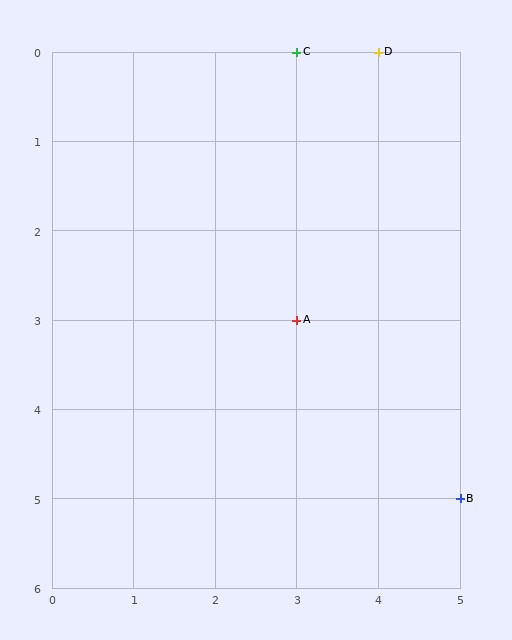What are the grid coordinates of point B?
Point B is at grid coordinates (5, 5).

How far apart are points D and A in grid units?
Points D and A are 1 column and 3 rows apart (about 3.2 grid units diagonally).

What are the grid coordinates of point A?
Point A is at grid coordinates (3, 3).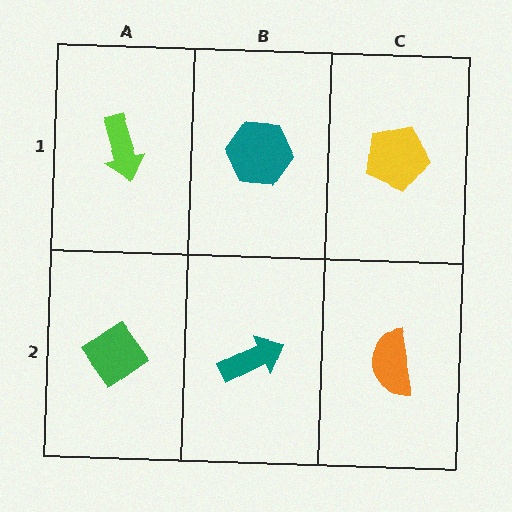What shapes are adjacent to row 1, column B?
A teal arrow (row 2, column B), a lime arrow (row 1, column A), a yellow pentagon (row 1, column C).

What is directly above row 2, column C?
A yellow pentagon.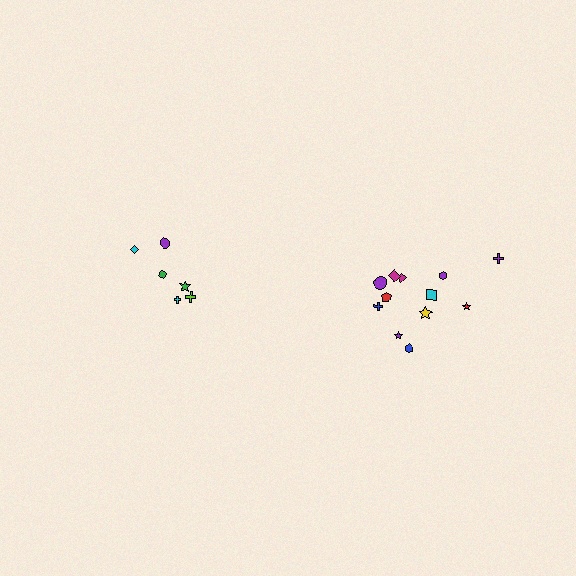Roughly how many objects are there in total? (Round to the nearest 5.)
Roughly 20 objects in total.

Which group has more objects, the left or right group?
The right group.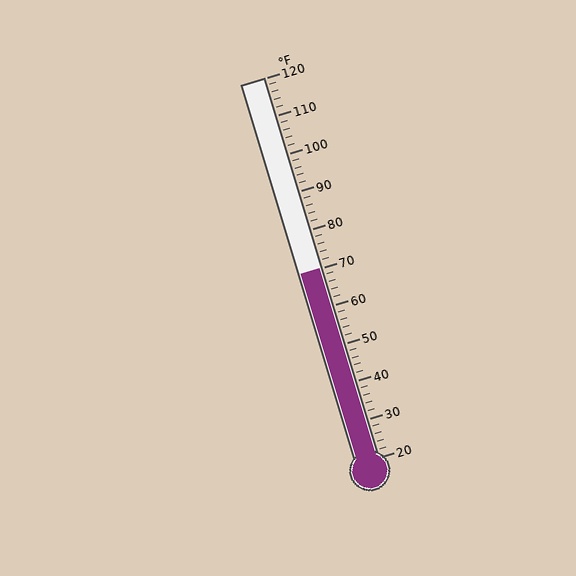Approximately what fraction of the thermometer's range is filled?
The thermometer is filled to approximately 50% of its range.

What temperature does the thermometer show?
The thermometer shows approximately 70°F.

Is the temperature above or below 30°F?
The temperature is above 30°F.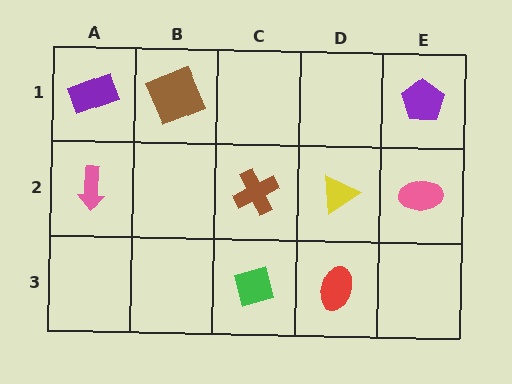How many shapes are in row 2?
4 shapes.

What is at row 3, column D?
A red ellipse.